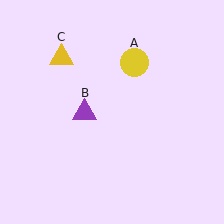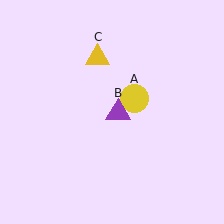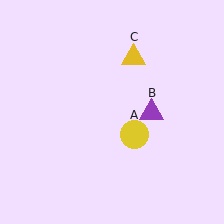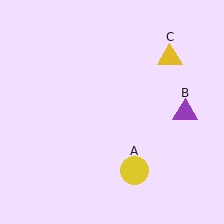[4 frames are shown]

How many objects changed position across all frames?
3 objects changed position: yellow circle (object A), purple triangle (object B), yellow triangle (object C).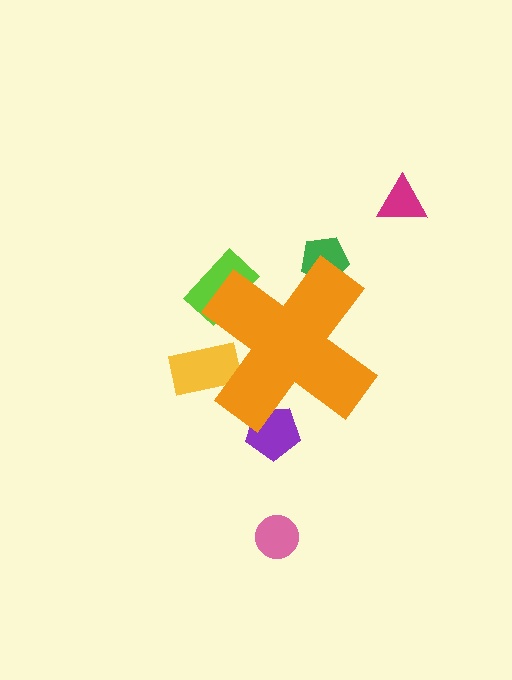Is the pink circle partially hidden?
No, the pink circle is fully visible.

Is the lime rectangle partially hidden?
Yes, the lime rectangle is partially hidden behind the orange cross.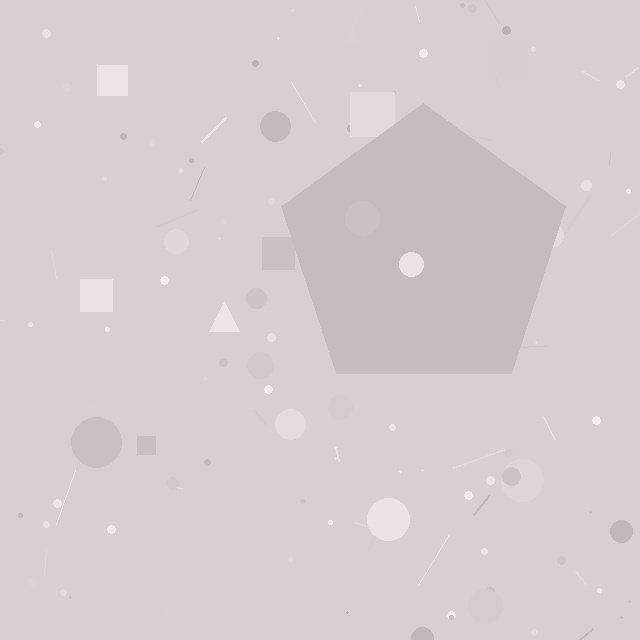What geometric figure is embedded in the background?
A pentagon is embedded in the background.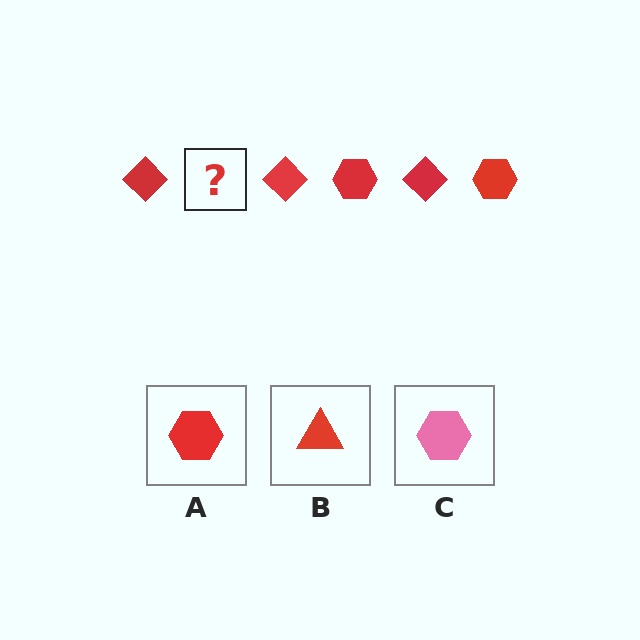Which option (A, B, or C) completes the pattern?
A.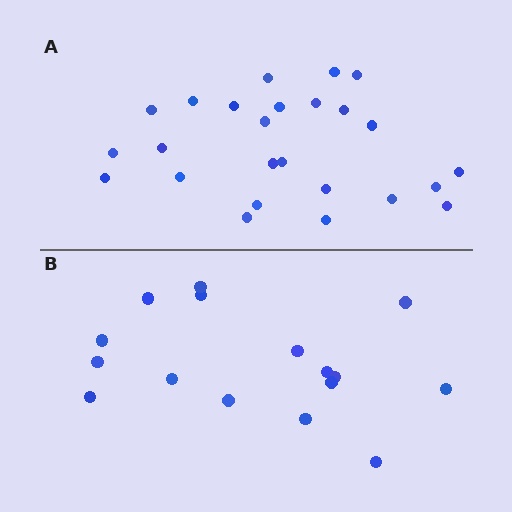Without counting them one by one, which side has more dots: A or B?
Region A (the top region) has more dots.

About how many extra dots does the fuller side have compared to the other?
Region A has roughly 8 or so more dots than region B.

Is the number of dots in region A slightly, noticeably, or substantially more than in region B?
Region A has substantially more. The ratio is roughly 1.6 to 1.